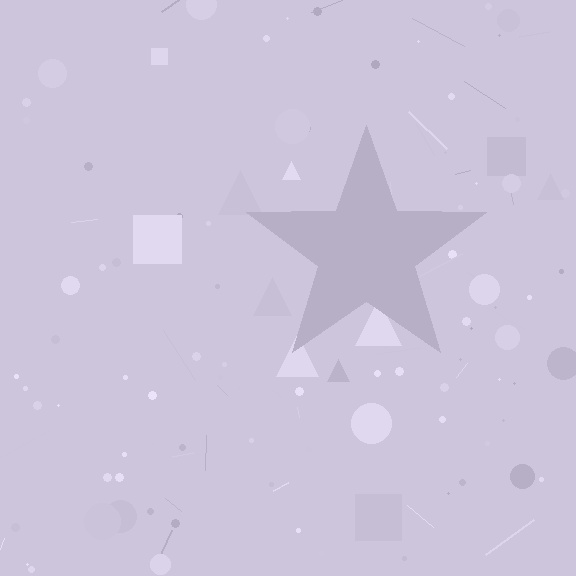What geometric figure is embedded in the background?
A star is embedded in the background.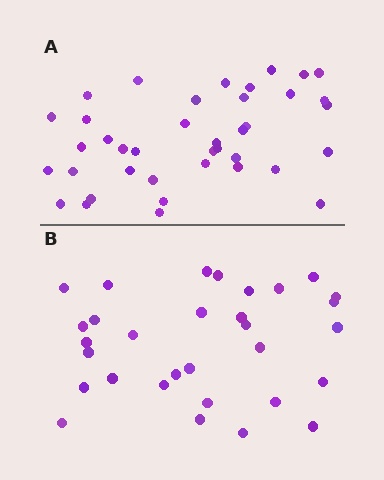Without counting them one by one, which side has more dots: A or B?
Region A (the top region) has more dots.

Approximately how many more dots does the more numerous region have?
Region A has roughly 8 or so more dots than region B.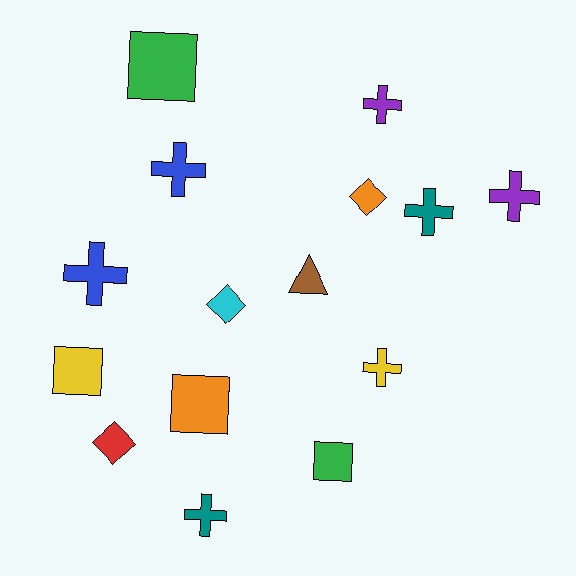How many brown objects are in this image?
There is 1 brown object.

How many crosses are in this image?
There are 7 crosses.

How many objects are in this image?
There are 15 objects.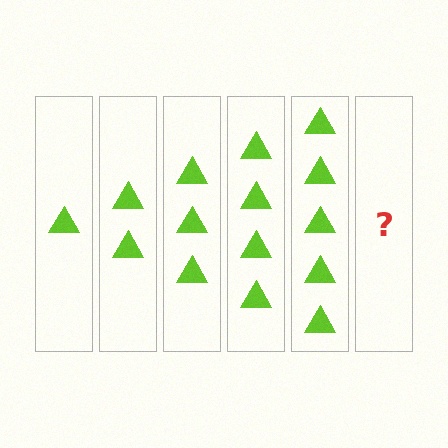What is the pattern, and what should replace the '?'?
The pattern is that each step adds one more triangle. The '?' should be 6 triangles.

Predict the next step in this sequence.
The next step is 6 triangles.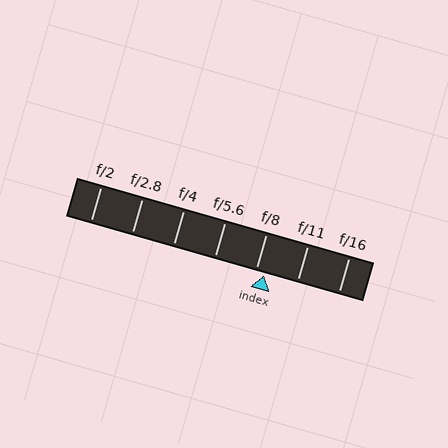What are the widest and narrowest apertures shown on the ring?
The widest aperture shown is f/2 and the narrowest is f/16.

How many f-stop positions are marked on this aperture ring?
There are 7 f-stop positions marked.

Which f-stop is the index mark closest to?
The index mark is closest to f/8.